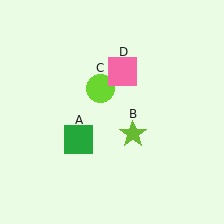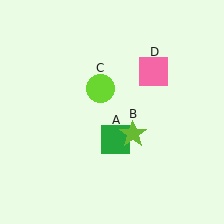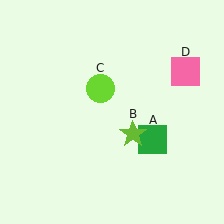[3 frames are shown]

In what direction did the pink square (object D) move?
The pink square (object D) moved right.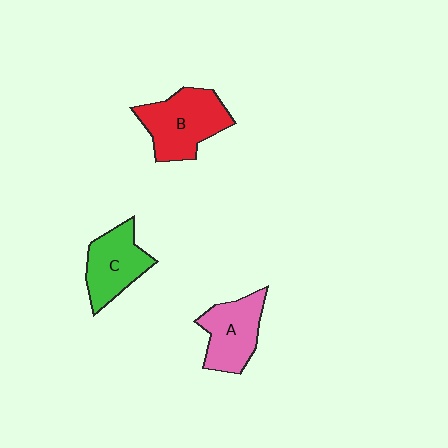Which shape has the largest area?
Shape B (red).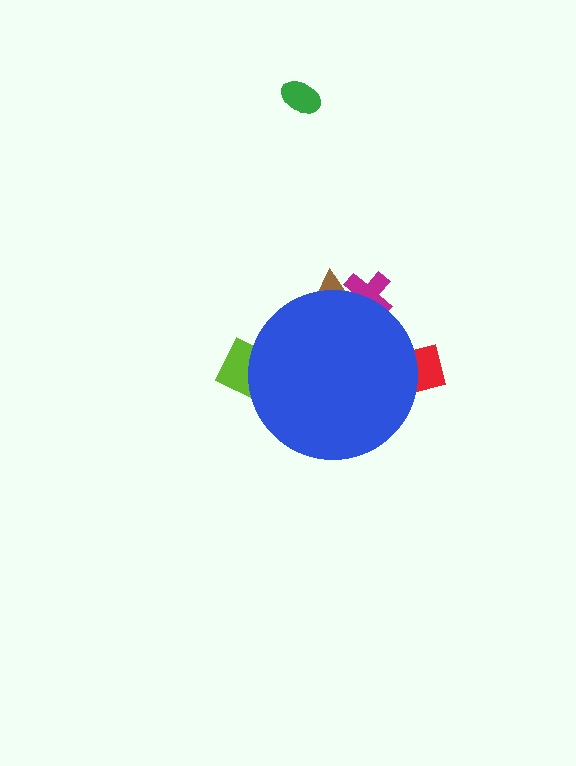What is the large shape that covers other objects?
A blue circle.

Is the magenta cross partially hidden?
Yes, the magenta cross is partially hidden behind the blue circle.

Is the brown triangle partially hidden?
Yes, the brown triangle is partially hidden behind the blue circle.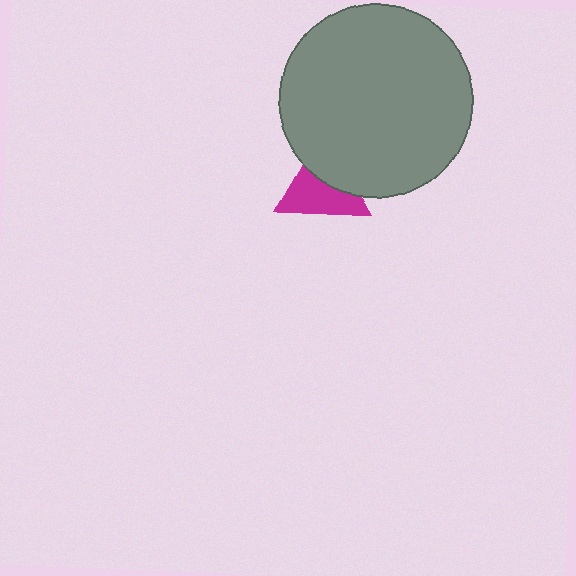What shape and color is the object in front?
The object in front is a gray circle.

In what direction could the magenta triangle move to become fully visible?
The magenta triangle could move down. That would shift it out from behind the gray circle entirely.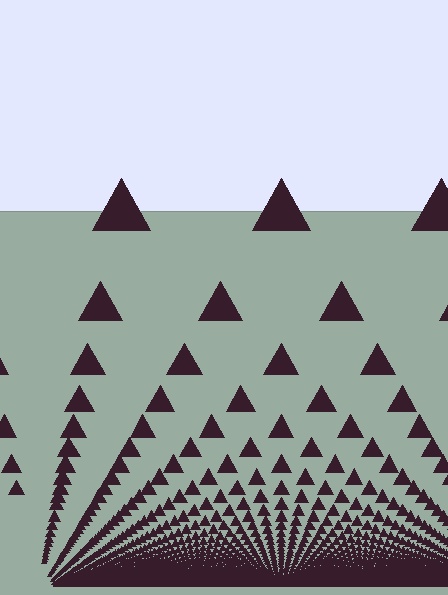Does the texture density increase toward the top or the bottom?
Density increases toward the bottom.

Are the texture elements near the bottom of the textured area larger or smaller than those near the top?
Smaller. The gradient is inverted — elements near the bottom are smaller and denser.